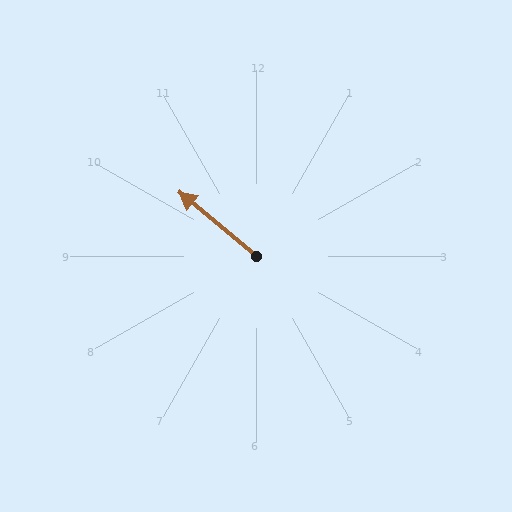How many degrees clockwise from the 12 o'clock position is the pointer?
Approximately 310 degrees.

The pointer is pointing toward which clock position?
Roughly 10 o'clock.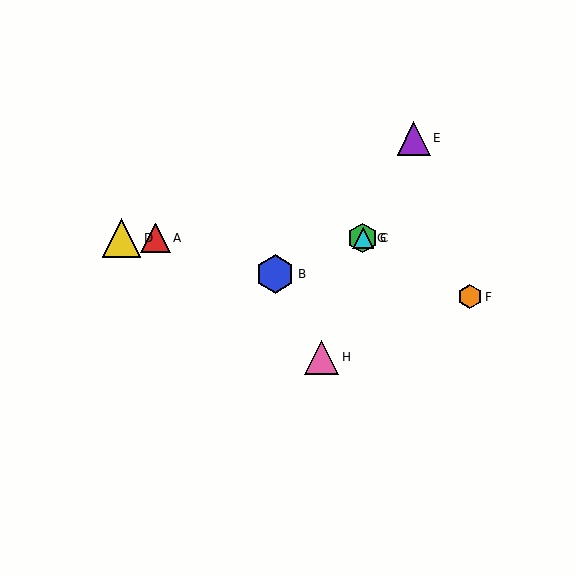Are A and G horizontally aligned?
Yes, both are at y≈238.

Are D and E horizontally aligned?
No, D is at y≈238 and E is at y≈138.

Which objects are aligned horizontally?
Objects A, C, D, G are aligned horizontally.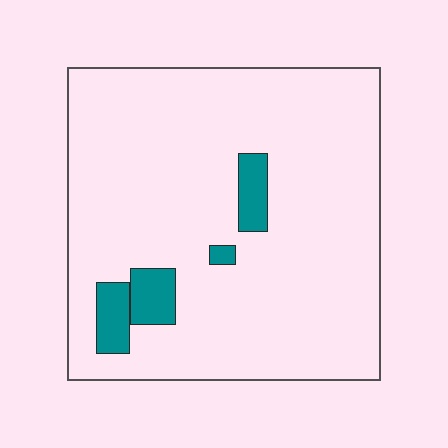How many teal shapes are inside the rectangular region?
4.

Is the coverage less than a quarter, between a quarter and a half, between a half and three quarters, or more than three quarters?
Less than a quarter.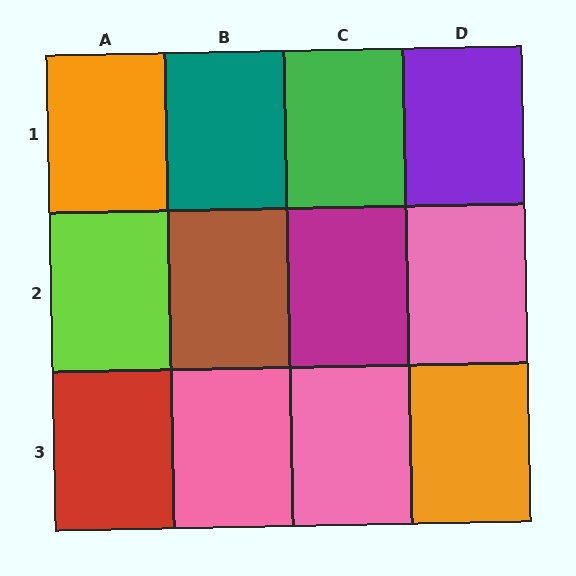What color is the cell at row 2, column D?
Pink.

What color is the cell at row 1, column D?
Purple.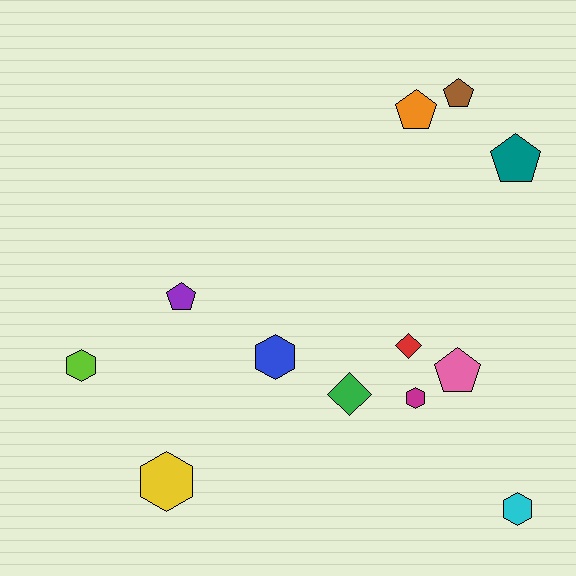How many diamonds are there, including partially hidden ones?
There are 2 diamonds.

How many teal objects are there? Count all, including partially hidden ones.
There is 1 teal object.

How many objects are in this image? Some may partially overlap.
There are 12 objects.